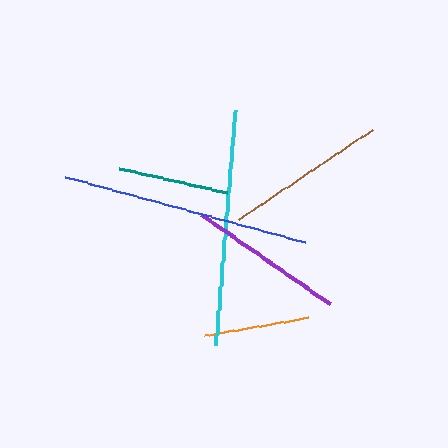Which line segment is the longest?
The blue line is the longest at approximately 249 pixels.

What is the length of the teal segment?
The teal segment is approximately 111 pixels long.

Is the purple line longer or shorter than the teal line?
The purple line is longer than the teal line.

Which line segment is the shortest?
The orange line is the shortest at approximately 105 pixels.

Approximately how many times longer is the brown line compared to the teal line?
The brown line is approximately 1.5 times the length of the teal line.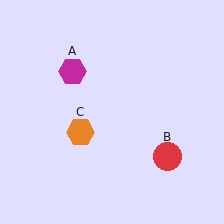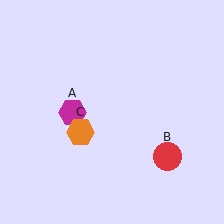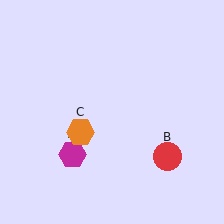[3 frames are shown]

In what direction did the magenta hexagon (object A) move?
The magenta hexagon (object A) moved down.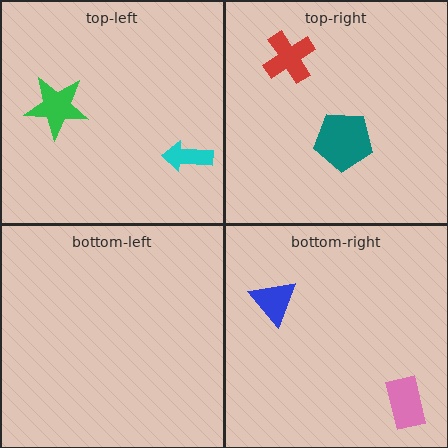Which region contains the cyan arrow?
The top-left region.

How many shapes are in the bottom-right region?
2.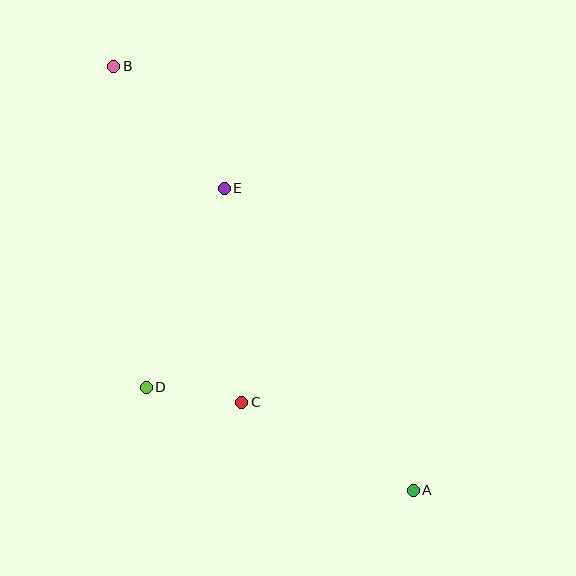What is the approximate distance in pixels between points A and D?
The distance between A and D is approximately 286 pixels.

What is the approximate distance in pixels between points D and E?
The distance between D and E is approximately 214 pixels.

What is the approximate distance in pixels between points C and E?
The distance between C and E is approximately 215 pixels.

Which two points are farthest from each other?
Points A and B are farthest from each other.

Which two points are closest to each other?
Points C and D are closest to each other.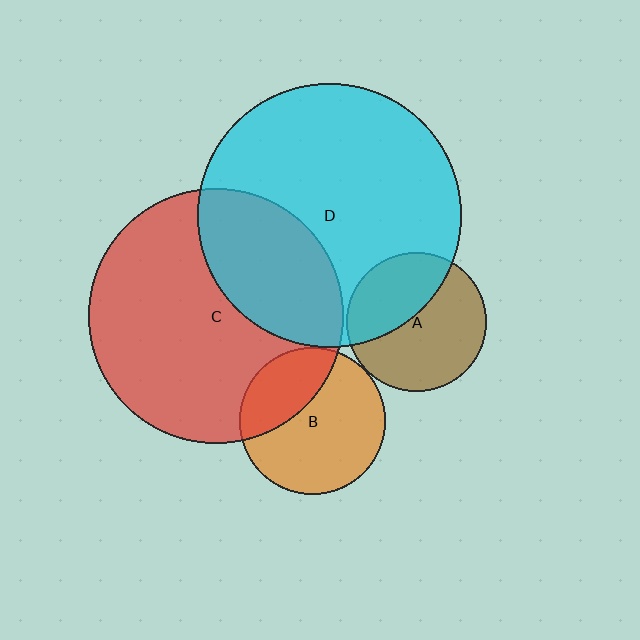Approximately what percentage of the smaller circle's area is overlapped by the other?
Approximately 40%.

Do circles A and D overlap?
Yes.